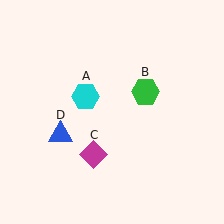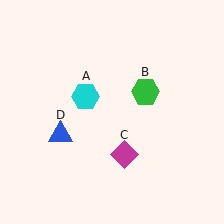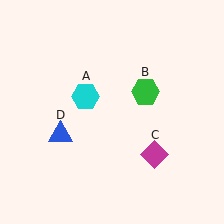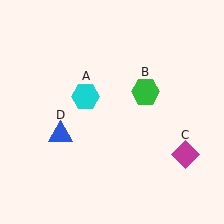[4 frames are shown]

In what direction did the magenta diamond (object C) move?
The magenta diamond (object C) moved right.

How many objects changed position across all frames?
1 object changed position: magenta diamond (object C).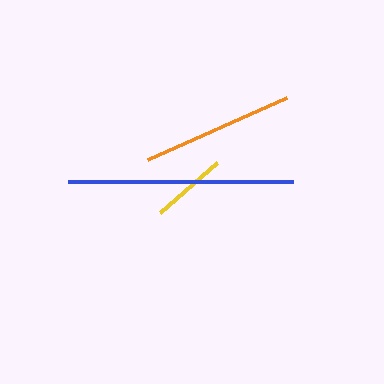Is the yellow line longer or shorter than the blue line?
The blue line is longer than the yellow line.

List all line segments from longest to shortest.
From longest to shortest: blue, orange, yellow.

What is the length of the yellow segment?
The yellow segment is approximately 77 pixels long.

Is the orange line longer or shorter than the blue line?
The blue line is longer than the orange line.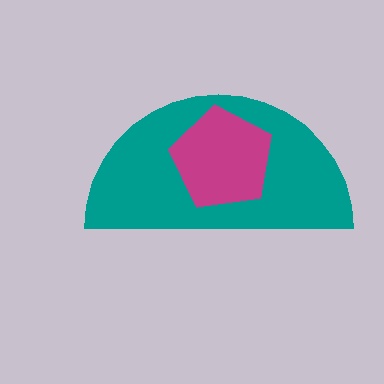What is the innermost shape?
The magenta pentagon.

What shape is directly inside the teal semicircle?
The magenta pentagon.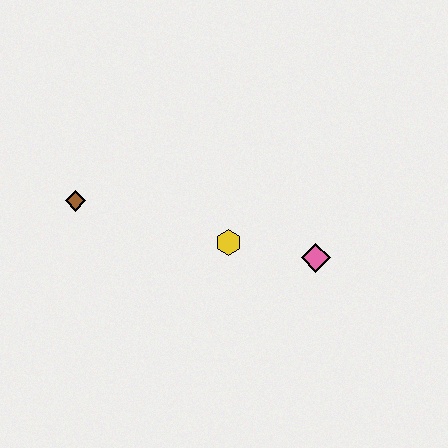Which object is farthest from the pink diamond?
The brown diamond is farthest from the pink diamond.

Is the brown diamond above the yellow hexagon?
Yes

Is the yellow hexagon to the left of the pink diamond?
Yes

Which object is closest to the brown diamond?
The yellow hexagon is closest to the brown diamond.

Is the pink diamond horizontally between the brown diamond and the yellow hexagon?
No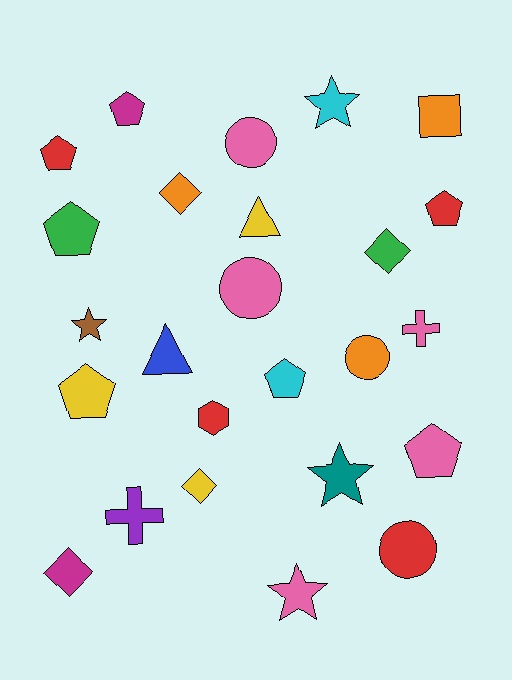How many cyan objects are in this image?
There are 2 cyan objects.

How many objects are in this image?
There are 25 objects.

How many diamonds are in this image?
There are 4 diamonds.